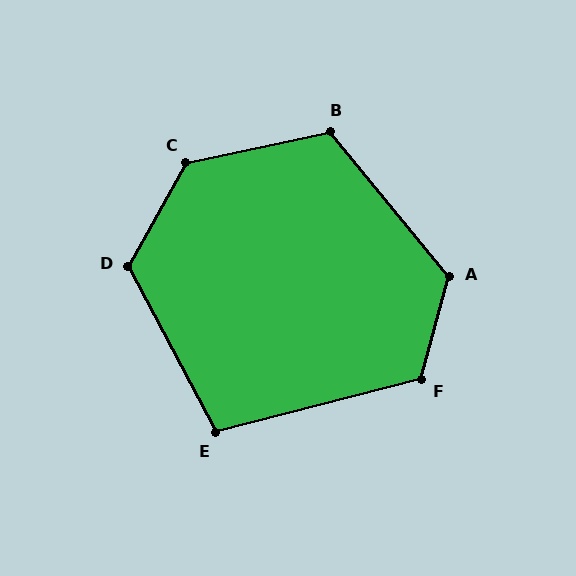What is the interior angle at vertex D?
Approximately 123 degrees (obtuse).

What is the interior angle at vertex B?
Approximately 117 degrees (obtuse).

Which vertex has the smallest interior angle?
E, at approximately 103 degrees.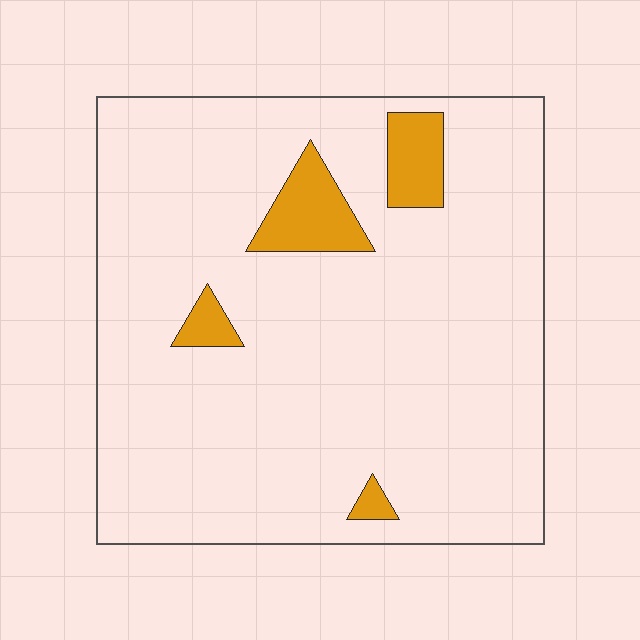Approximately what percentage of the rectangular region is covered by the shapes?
Approximately 10%.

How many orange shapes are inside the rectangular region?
4.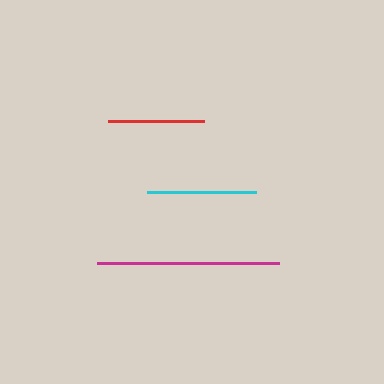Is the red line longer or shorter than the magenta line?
The magenta line is longer than the red line.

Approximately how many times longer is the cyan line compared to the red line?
The cyan line is approximately 1.1 times the length of the red line.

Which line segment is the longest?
The magenta line is the longest at approximately 183 pixels.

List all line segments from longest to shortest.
From longest to shortest: magenta, cyan, red.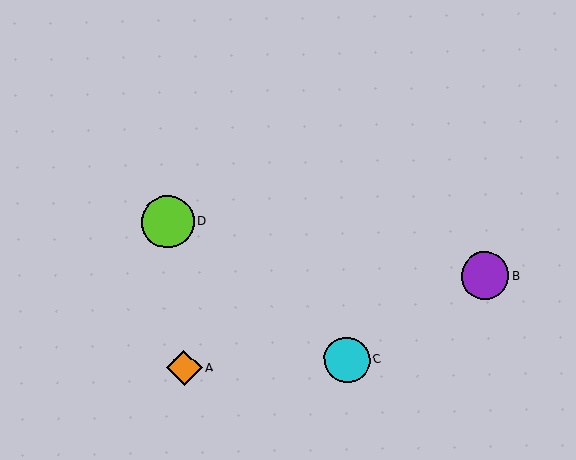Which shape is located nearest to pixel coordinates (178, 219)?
The lime circle (labeled D) at (168, 222) is nearest to that location.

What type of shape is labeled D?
Shape D is a lime circle.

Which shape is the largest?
The lime circle (labeled D) is the largest.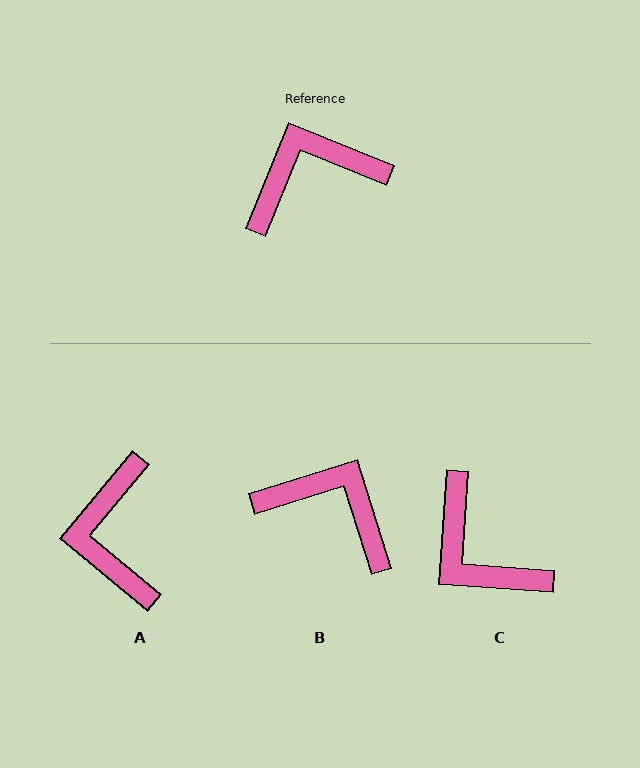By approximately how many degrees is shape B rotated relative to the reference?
Approximately 50 degrees clockwise.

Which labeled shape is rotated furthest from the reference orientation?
C, about 108 degrees away.